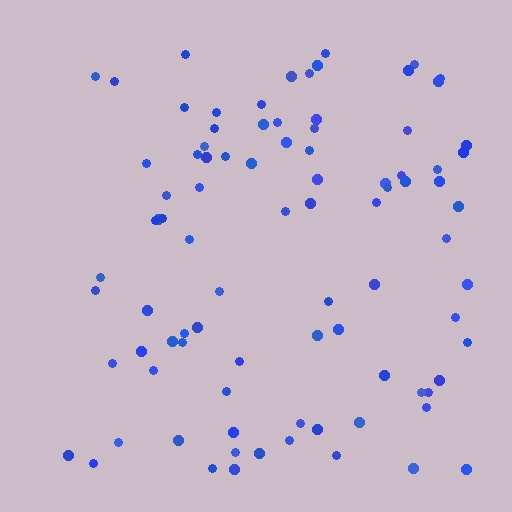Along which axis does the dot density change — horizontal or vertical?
Horizontal.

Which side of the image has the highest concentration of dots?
The right.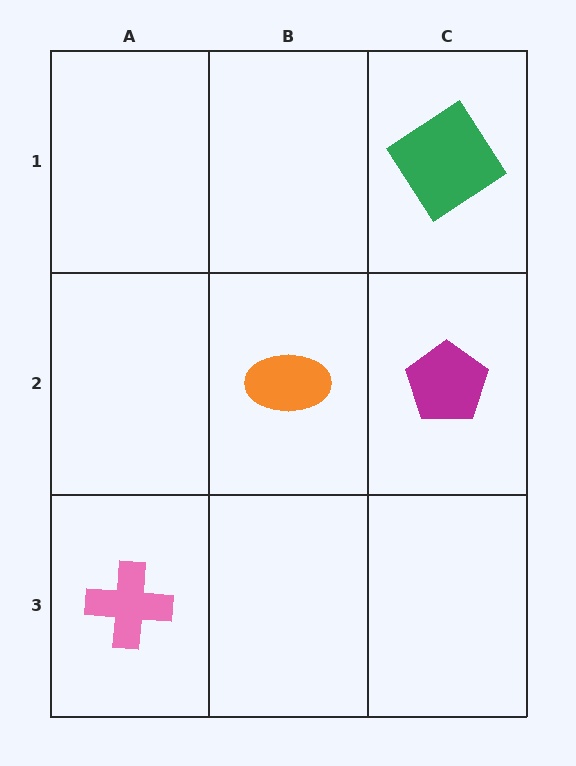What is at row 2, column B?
An orange ellipse.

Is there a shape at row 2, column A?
No, that cell is empty.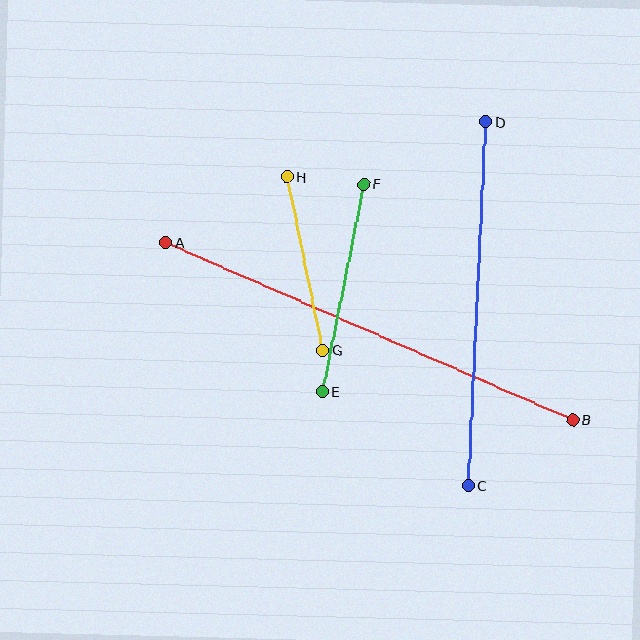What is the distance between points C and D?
The distance is approximately 364 pixels.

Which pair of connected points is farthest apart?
Points A and B are farthest apart.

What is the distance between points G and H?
The distance is approximately 177 pixels.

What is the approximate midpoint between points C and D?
The midpoint is at approximately (477, 304) pixels.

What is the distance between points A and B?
The distance is approximately 444 pixels.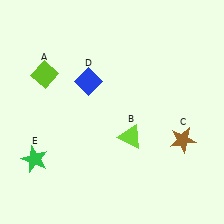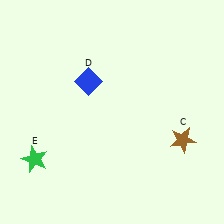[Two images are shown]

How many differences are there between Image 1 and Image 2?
There are 2 differences between the two images.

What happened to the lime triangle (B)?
The lime triangle (B) was removed in Image 2. It was in the bottom-right area of Image 1.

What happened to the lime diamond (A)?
The lime diamond (A) was removed in Image 2. It was in the top-left area of Image 1.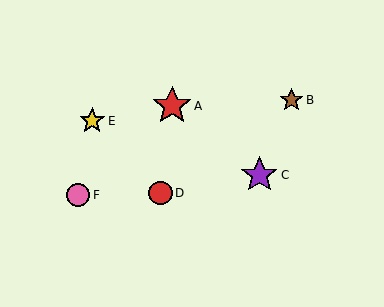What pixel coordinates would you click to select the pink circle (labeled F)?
Click at (78, 195) to select the pink circle F.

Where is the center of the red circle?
The center of the red circle is at (160, 193).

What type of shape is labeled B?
Shape B is a brown star.